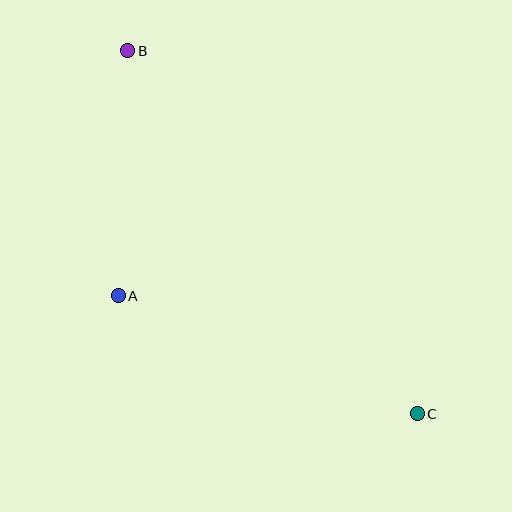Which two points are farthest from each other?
Points B and C are farthest from each other.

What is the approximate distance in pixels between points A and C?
The distance between A and C is approximately 321 pixels.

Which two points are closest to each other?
Points A and B are closest to each other.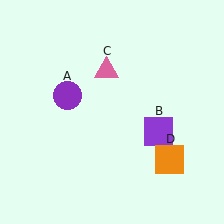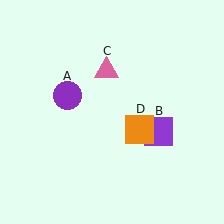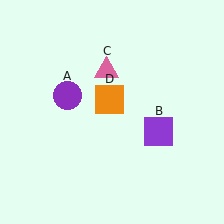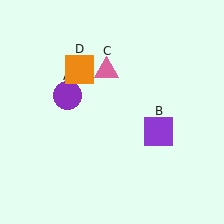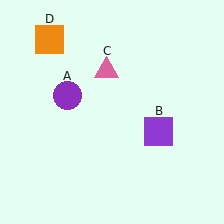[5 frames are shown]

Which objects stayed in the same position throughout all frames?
Purple circle (object A) and purple square (object B) and pink triangle (object C) remained stationary.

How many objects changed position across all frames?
1 object changed position: orange square (object D).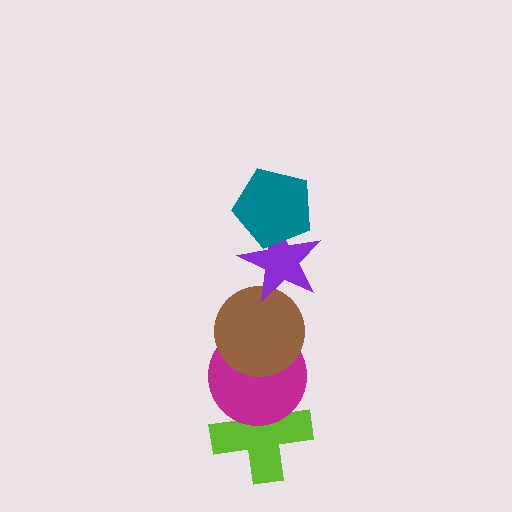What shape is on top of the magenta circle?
The brown circle is on top of the magenta circle.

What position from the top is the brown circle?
The brown circle is 3rd from the top.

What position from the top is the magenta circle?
The magenta circle is 4th from the top.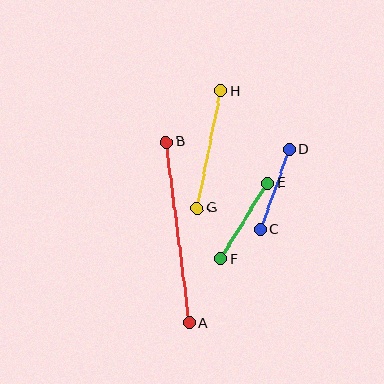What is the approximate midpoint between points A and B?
The midpoint is at approximately (178, 232) pixels.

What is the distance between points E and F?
The distance is approximately 90 pixels.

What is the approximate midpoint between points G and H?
The midpoint is at approximately (209, 150) pixels.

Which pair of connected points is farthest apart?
Points A and B are farthest apart.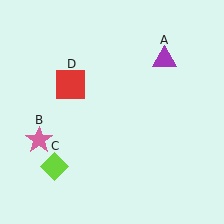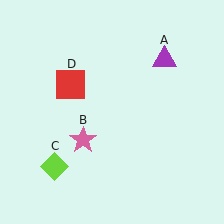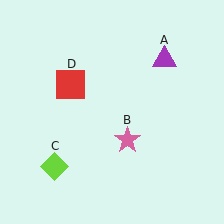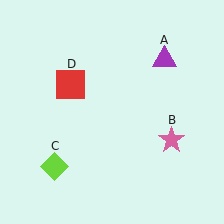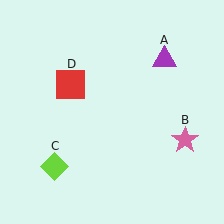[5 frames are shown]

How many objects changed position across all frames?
1 object changed position: pink star (object B).